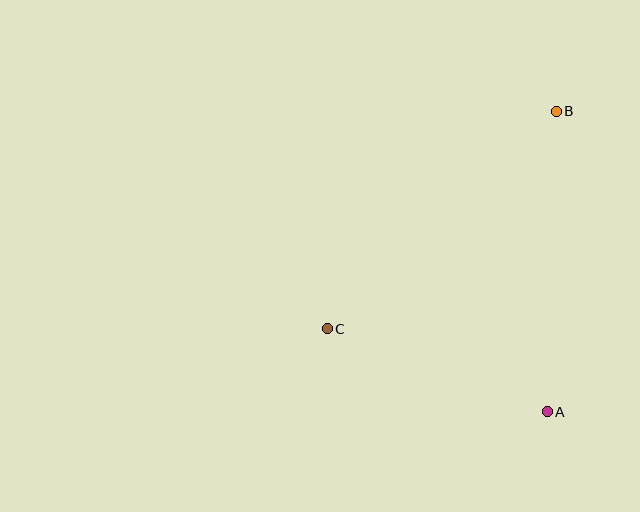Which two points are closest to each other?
Points A and C are closest to each other.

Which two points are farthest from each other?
Points B and C are farthest from each other.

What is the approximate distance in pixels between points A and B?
The distance between A and B is approximately 301 pixels.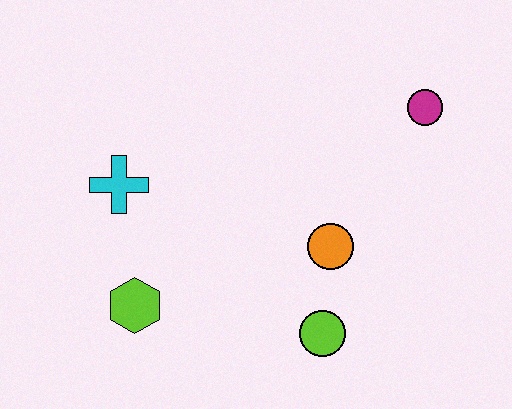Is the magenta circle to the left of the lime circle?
No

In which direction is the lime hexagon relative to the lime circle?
The lime hexagon is to the left of the lime circle.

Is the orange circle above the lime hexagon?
Yes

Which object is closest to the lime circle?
The orange circle is closest to the lime circle.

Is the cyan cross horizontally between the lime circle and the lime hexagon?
No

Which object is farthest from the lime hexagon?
The magenta circle is farthest from the lime hexagon.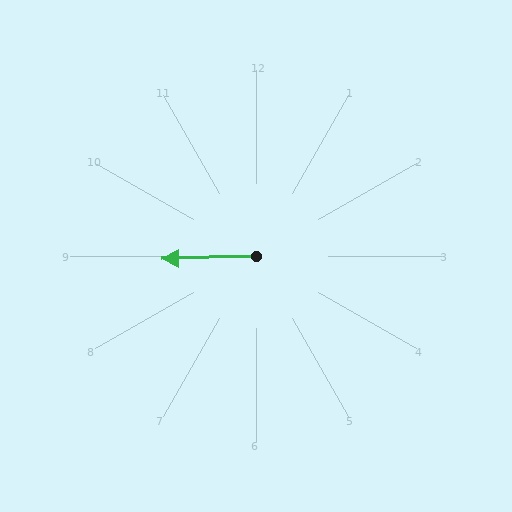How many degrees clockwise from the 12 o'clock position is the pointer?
Approximately 268 degrees.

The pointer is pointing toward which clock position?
Roughly 9 o'clock.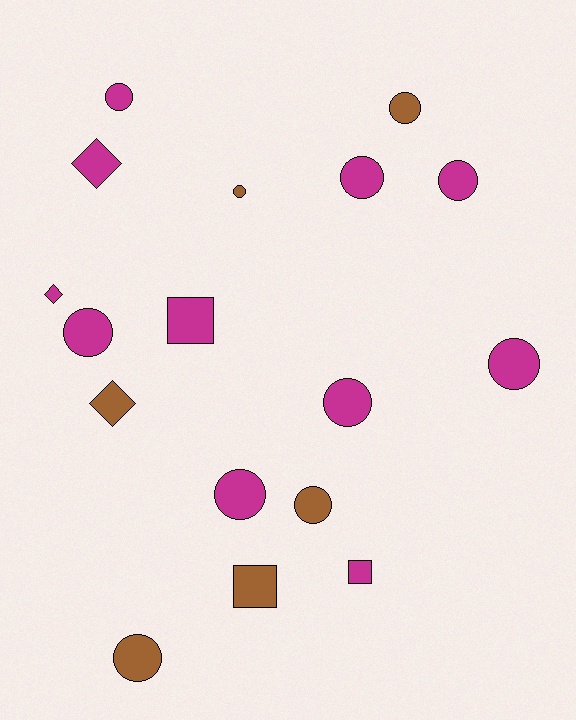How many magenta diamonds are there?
There are 2 magenta diamonds.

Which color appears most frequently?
Magenta, with 11 objects.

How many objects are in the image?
There are 17 objects.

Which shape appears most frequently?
Circle, with 11 objects.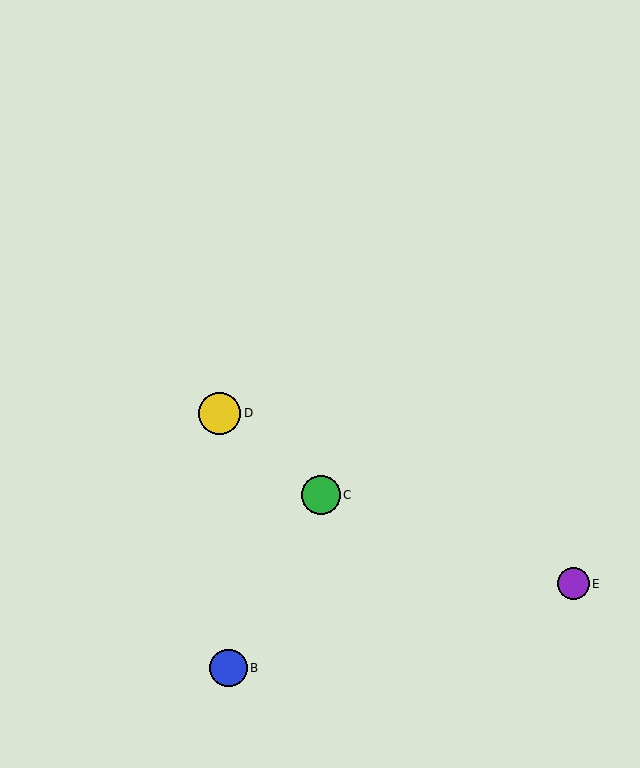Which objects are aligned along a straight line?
Objects A, C, D are aligned along a straight line.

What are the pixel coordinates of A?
Object A is at (213, 409).